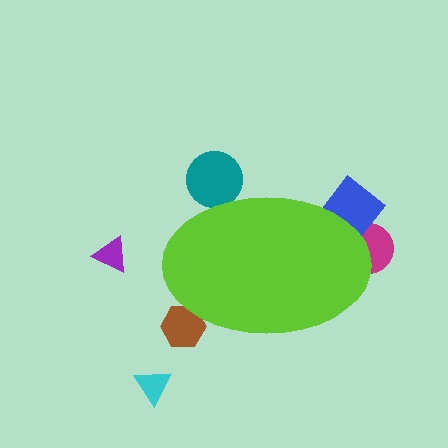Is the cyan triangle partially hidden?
No, the cyan triangle is fully visible.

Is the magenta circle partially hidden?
Yes, the magenta circle is partially hidden behind the lime ellipse.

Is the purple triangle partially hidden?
No, the purple triangle is fully visible.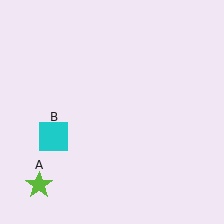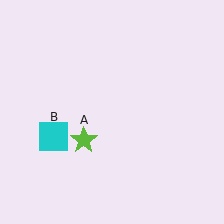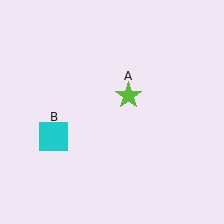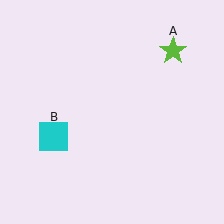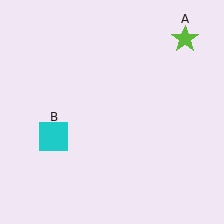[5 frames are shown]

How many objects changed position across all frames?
1 object changed position: lime star (object A).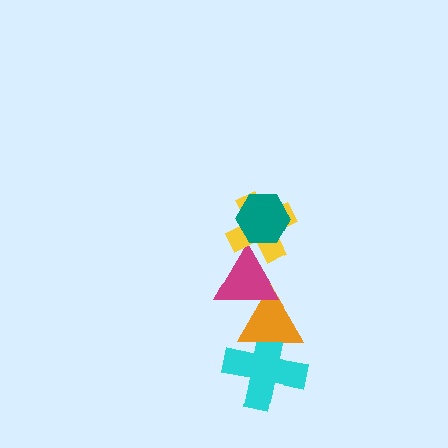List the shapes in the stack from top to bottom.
From top to bottom: the teal hexagon, the yellow cross, the magenta triangle, the orange triangle, the cyan cross.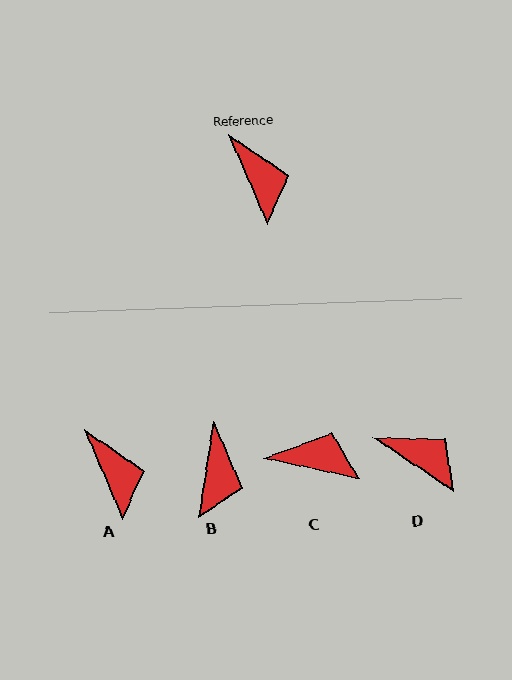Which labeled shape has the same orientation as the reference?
A.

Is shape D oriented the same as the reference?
No, it is off by about 33 degrees.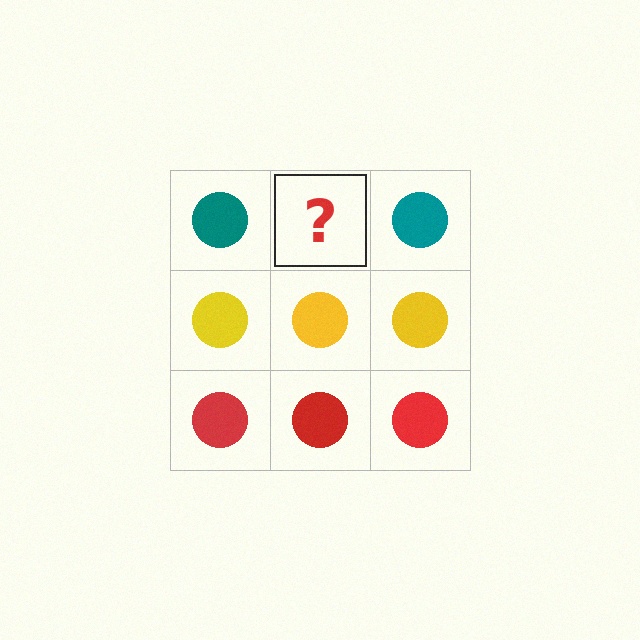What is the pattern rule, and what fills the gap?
The rule is that each row has a consistent color. The gap should be filled with a teal circle.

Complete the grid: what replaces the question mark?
The question mark should be replaced with a teal circle.